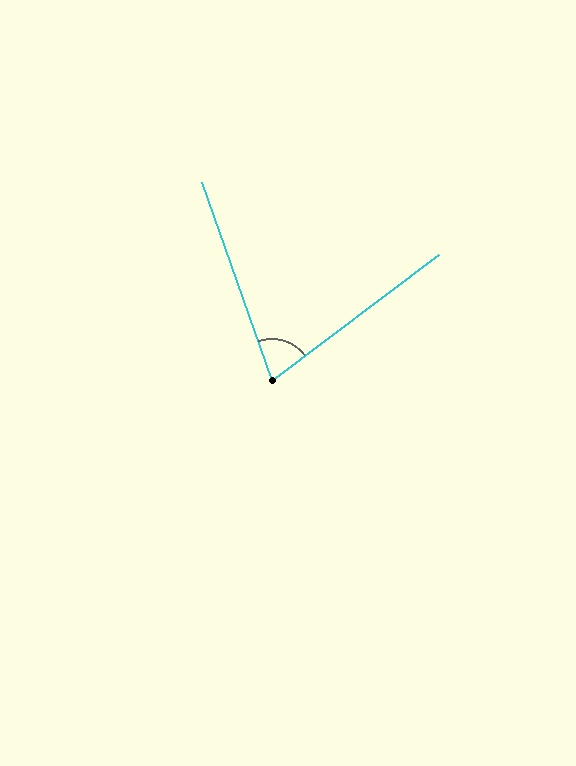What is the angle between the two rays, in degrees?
Approximately 72 degrees.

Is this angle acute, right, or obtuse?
It is acute.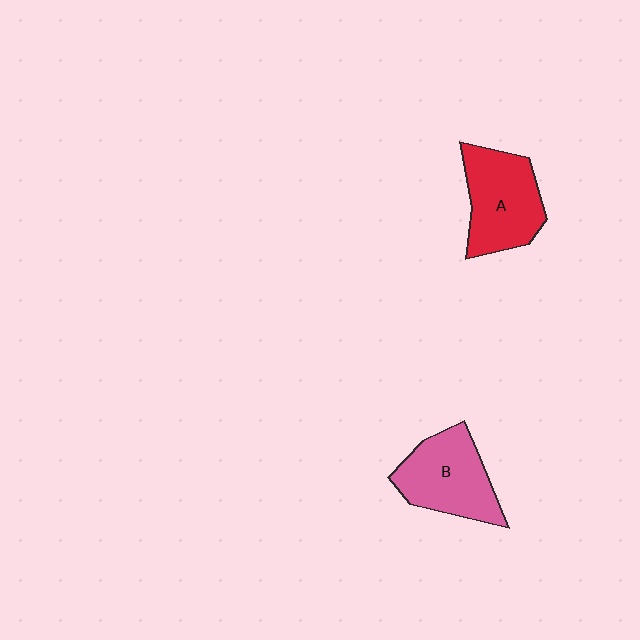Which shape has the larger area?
Shape A (red).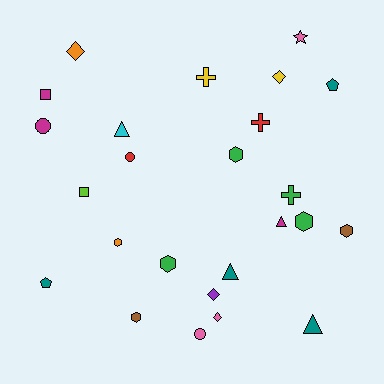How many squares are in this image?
There are 2 squares.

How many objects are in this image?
There are 25 objects.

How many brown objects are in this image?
There are 2 brown objects.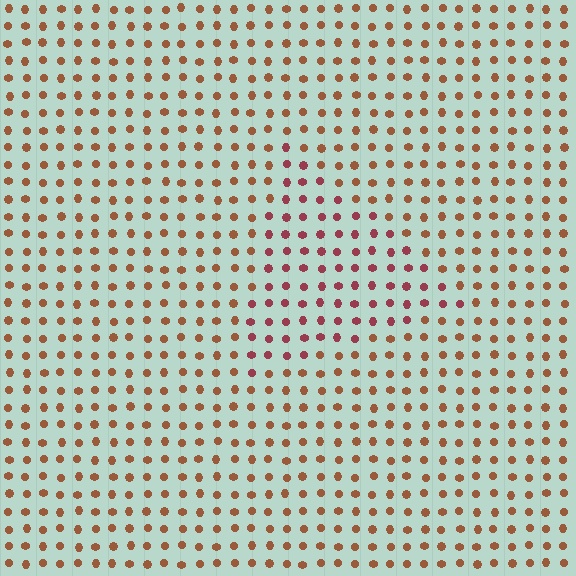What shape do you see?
I see a triangle.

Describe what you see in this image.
The image is filled with small brown elements in a uniform arrangement. A triangle-shaped region is visible where the elements are tinted to a slightly different hue, forming a subtle color boundary.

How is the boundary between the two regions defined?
The boundary is defined purely by a slight shift in hue (about 33 degrees). Spacing, size, and orientation are identical on both sides.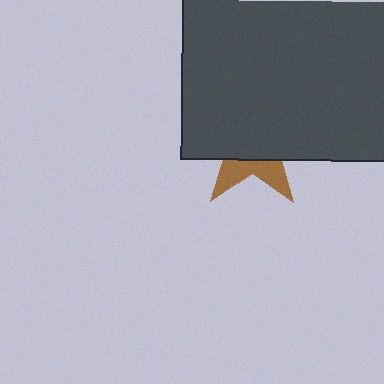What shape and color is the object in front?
The object in front is a dark gray square.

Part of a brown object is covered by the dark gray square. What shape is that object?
It is a star.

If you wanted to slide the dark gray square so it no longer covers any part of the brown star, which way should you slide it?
Slide it up — that is the most direct way to separate the two shapes.